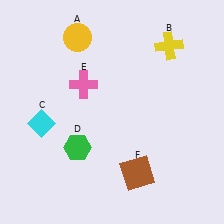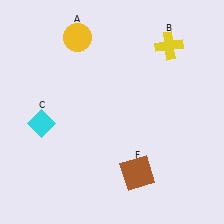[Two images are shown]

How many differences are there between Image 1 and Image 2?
There are 2 differences between the two images.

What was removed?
The pink cross (E), the green hexagon (D) were removed in Image 2.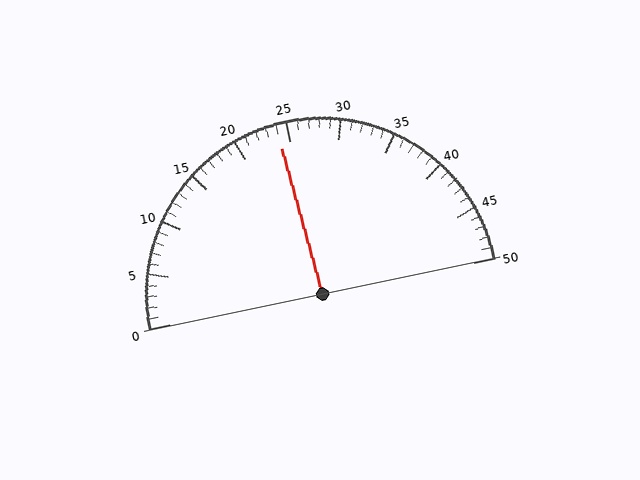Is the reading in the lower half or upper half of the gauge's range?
The reading is in the lower half of the range (0 to 50).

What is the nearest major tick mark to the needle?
The nearest major tick mark is 25.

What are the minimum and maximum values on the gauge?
The gauge ranges from 0 to 50.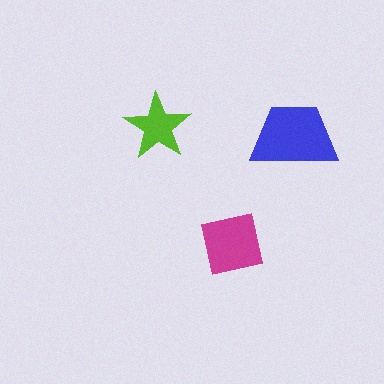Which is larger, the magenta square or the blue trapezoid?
The blue trapezoid.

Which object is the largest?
The blue trapezoid.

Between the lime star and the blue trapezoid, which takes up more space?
The blue trapezoid.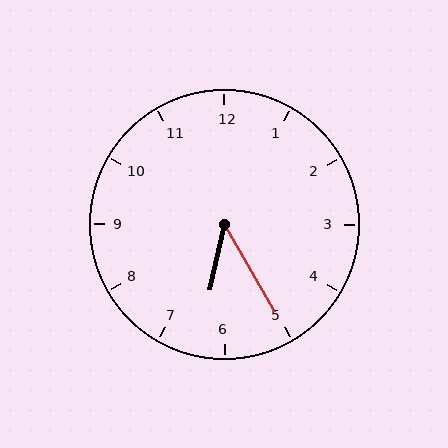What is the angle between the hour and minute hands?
Approximately 42 degrees.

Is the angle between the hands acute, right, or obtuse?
It is acute.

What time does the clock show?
6:25.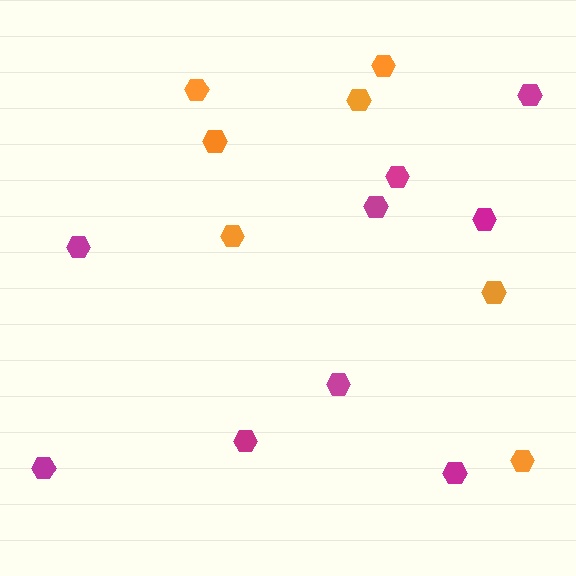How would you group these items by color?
There are 2 groups: one group of orange hexagons (7) and one group of magenta hexagons (9).